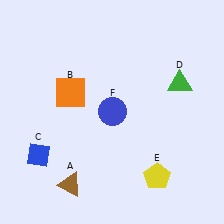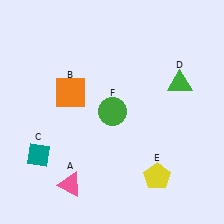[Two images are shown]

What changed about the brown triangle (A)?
In Image 1, A is brown. In Image 2, it changed to pink.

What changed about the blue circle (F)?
In Image 1, F is blue. In Image 2, it changed to green.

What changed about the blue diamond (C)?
In Image 1, C is blue. In Image 2, it changed to teal.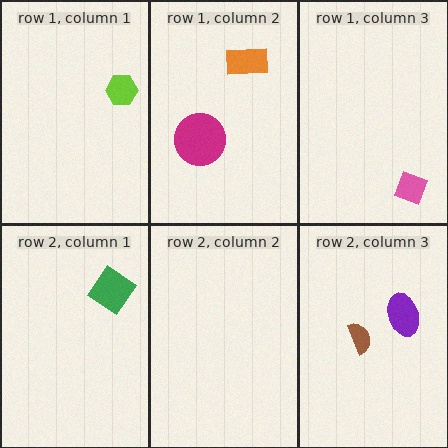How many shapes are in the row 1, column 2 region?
2.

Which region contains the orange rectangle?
The row 1, column 2 region.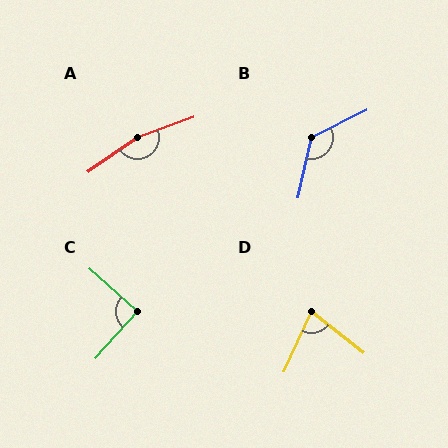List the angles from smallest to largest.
D (76°), C (90°), B (128°), A (165°).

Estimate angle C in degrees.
Approximately 90 degrees.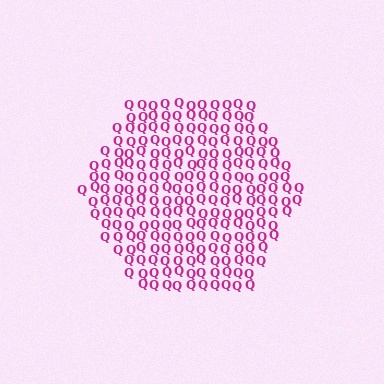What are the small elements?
The small elements are letter Q's.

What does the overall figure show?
The overall figure shows a hexagon.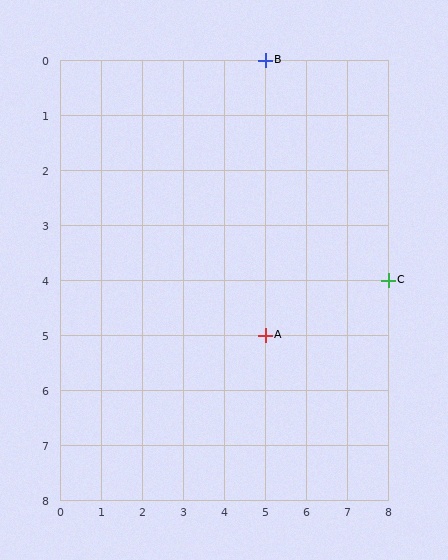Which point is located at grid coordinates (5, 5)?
Point A is at (5, 5).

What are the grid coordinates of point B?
Point B is at grid coordinates (5, 0).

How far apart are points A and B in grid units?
Points A and B are 5 rows apart.